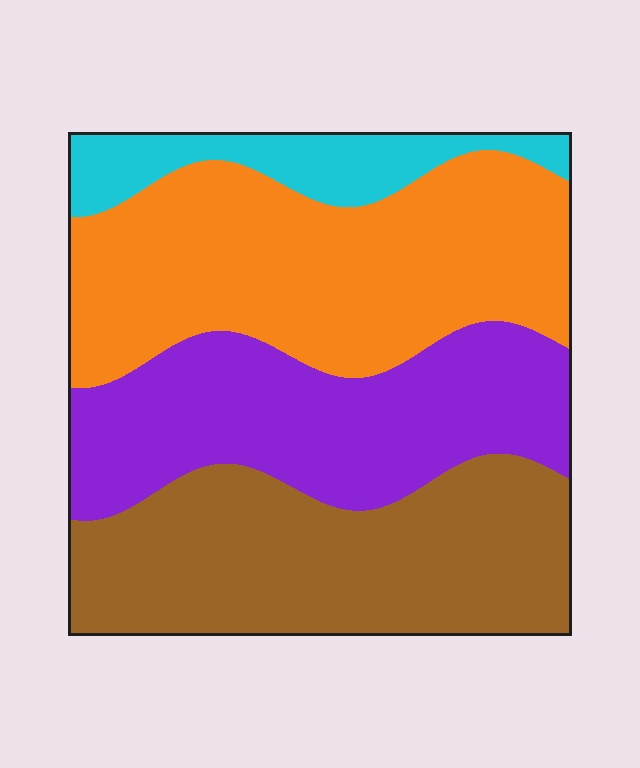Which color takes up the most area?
Orange, at roughly 35%.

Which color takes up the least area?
Cyan, at roughly 10%.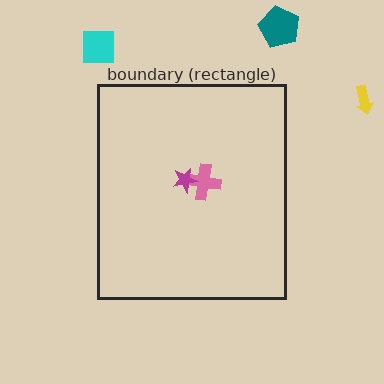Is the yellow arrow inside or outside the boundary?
Outside.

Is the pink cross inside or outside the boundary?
Inside.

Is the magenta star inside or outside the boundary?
Inside.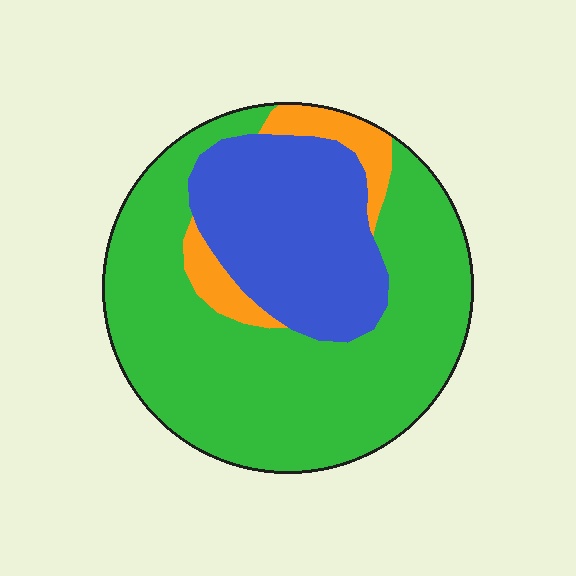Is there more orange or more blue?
Blue.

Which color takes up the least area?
Orange, at roughly 10%.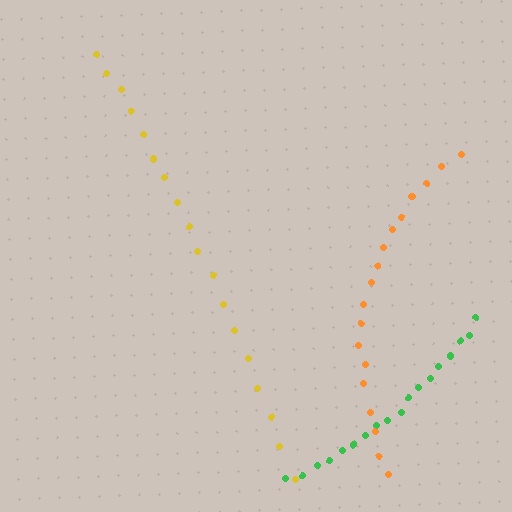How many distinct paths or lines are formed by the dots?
There are 3 distinct paths.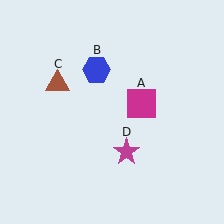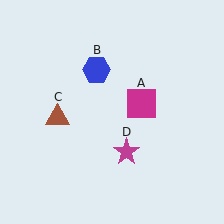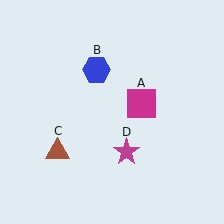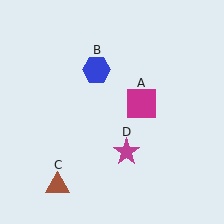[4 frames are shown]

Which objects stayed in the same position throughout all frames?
Magenta square (object A) and blue hexagon (object B) and magenta star (object D) remained stationary.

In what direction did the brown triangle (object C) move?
The brown triangle (object C) moved down.